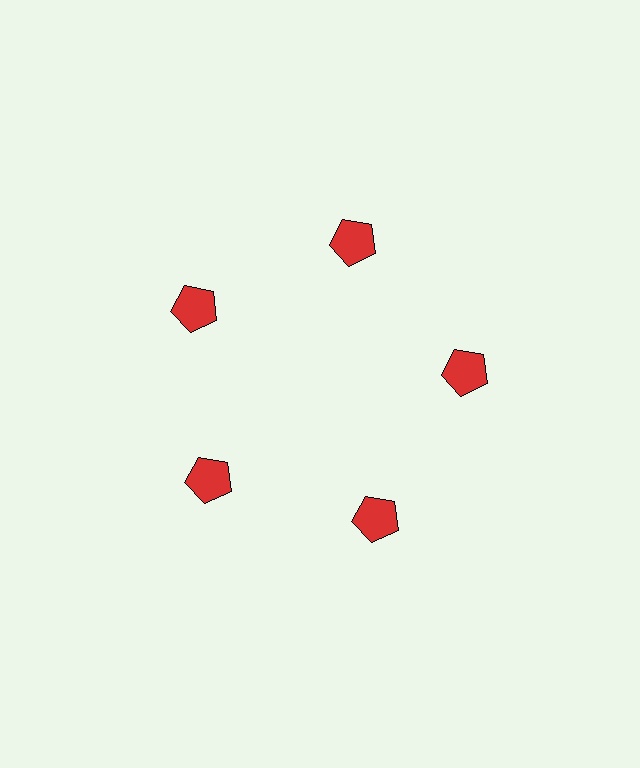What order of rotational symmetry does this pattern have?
This pattern has 5-fold rotational symmetry.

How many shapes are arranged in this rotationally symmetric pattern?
There are 5 shapes, arranged in 5 groups of 1.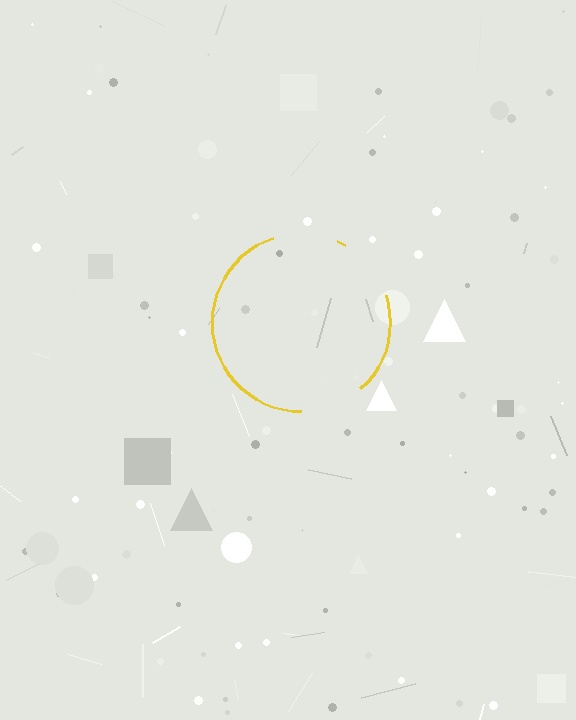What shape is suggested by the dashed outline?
The dashed outline suggests a circle.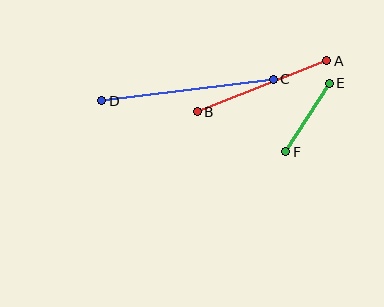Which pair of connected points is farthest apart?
Points C and D are farthest apart.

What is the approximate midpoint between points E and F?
The midpoint is at approximately (308, 118) pixels.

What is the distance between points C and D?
The distance is approximately 173 pixels.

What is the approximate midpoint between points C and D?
The midpoint is at approximately (187, 90) pixels.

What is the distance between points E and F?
The distance is approximately 81 pixels.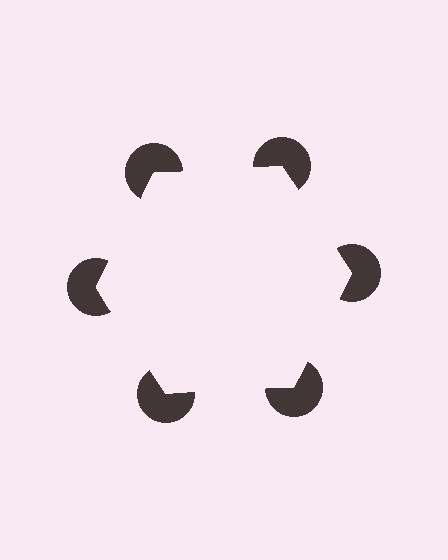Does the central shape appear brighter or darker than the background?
It typically appears slightly brighter than the background, even though no actual brightness change is drawn.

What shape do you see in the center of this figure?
An illusory hexagon — its edges are inferred from the aligned wedge cuts in the pac-man discs, not physically drawn.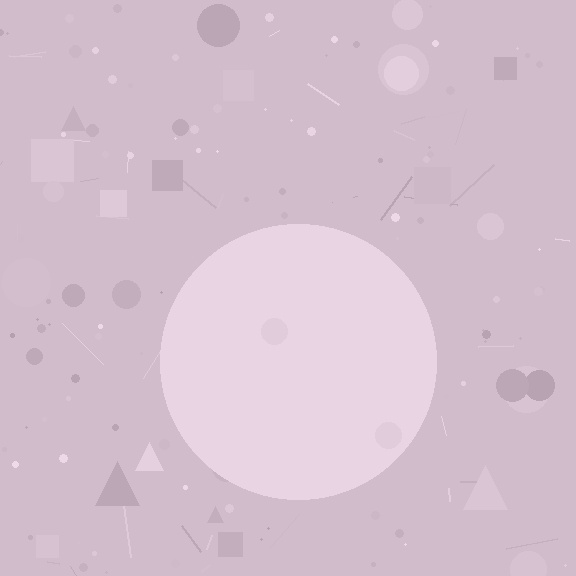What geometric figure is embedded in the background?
A circle is embedded in the background.